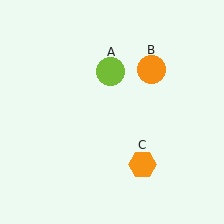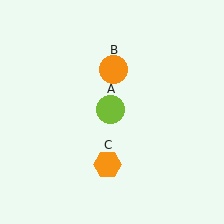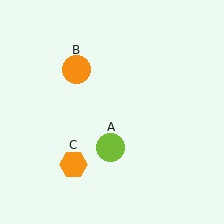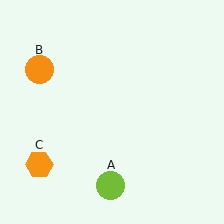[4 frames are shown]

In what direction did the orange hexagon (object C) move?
The orange hexagon (object C) moved left.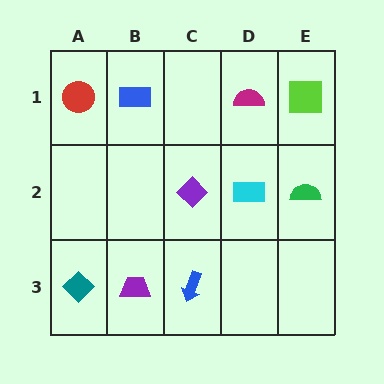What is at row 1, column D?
A magenta semicircle.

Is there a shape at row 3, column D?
No, that cell is empty.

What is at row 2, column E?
A green semicircle.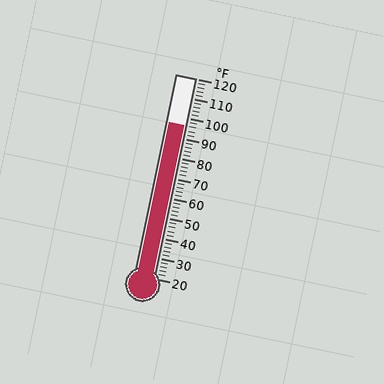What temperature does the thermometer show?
The thermometer shows approximately 96°F.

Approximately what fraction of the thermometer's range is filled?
The thermometer is filled to approximately 75% of its range.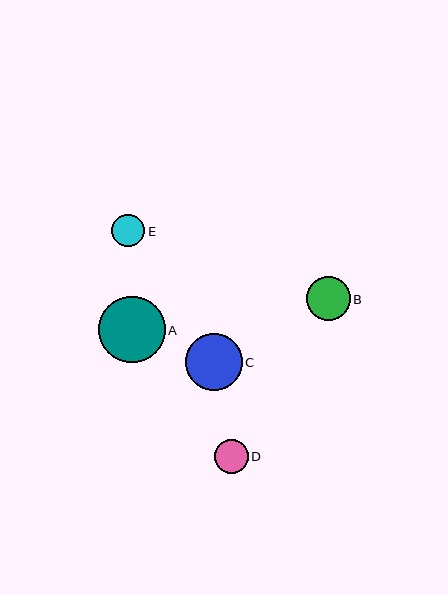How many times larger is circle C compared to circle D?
Circle C is approximately 1.7 times the size of circle D.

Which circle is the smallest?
Circle E is the smallest with a size of approximately 33 pixels.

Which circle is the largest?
Circle A is the largest with a size of approximately 66 pixels.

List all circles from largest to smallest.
From largest to smallest: A, C, B, D, E.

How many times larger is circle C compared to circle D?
Circle C is approximately 1.7 times the size of circle D.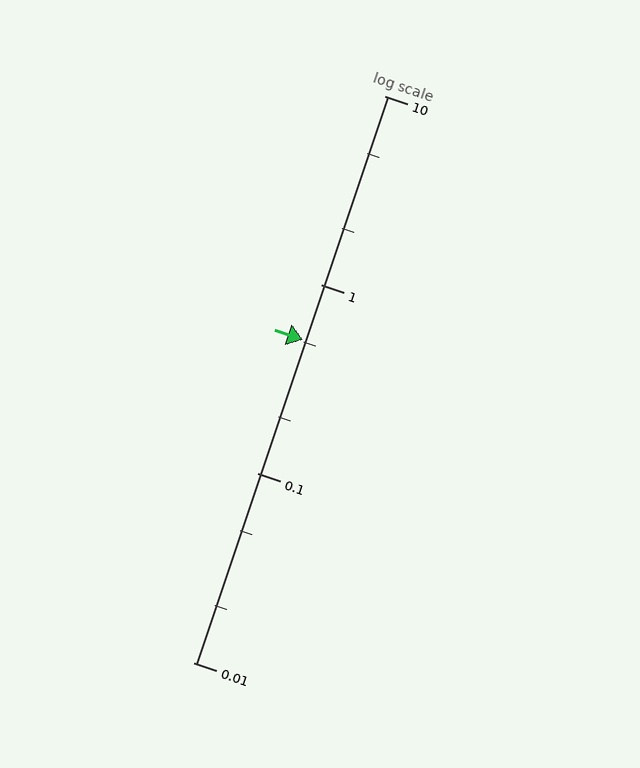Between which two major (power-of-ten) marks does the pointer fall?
The pointer is between 0.1 and 1.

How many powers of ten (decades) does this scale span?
The scale spans 3 decades, from 0.01 to 10.